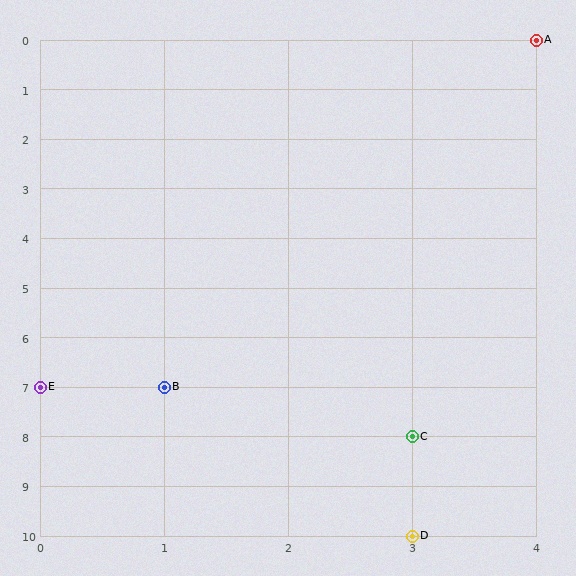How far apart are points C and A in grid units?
Points C and A are 1 column and 8 rows apart (about 8.1 grid units diagonally).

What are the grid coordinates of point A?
Point A is at grid coordinates (4, 0).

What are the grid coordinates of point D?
Point D is at grid coordinates (3, 10).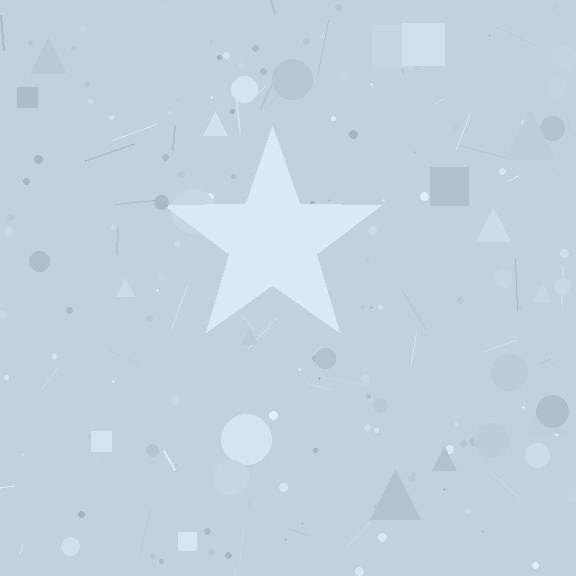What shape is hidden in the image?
A star is hidden in the image.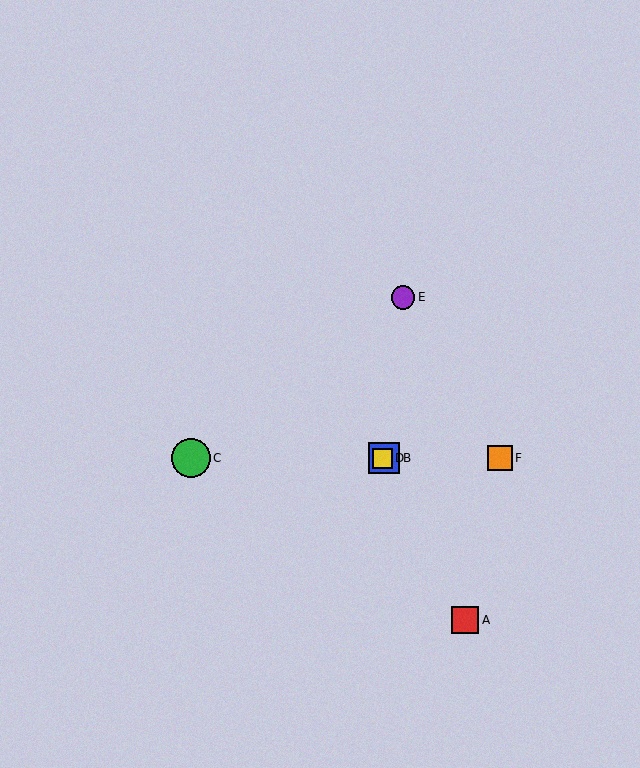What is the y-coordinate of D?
Object D is at y≈458.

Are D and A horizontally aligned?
No, D is at y≈458 and A is at y≈620.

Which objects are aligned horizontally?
Objects B, C, D, F are aligned horizontally.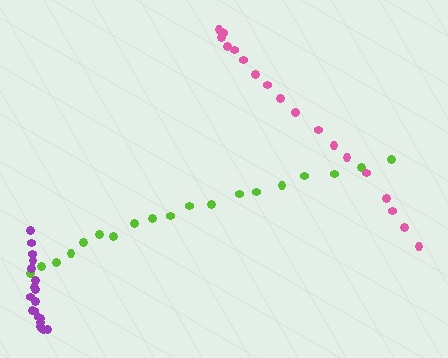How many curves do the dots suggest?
There are 3 distinct paths.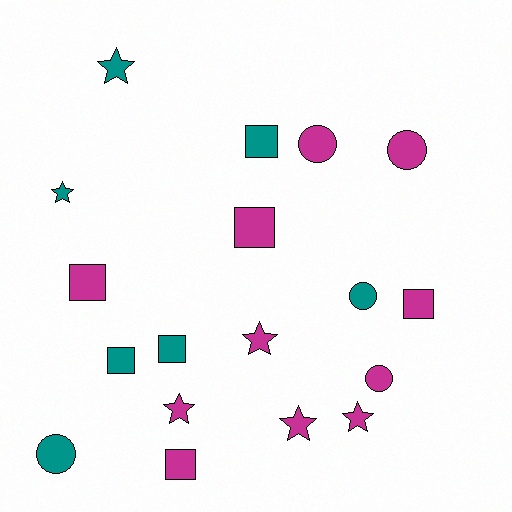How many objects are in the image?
There are 18 objects.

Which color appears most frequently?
Magenta, with 11 objects.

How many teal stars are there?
There are 2 teal stars.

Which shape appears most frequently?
Square, with 7 objects.